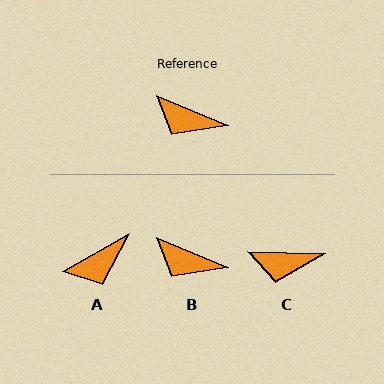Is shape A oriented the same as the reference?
No, it is off by about 52 degrees.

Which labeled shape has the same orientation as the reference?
B.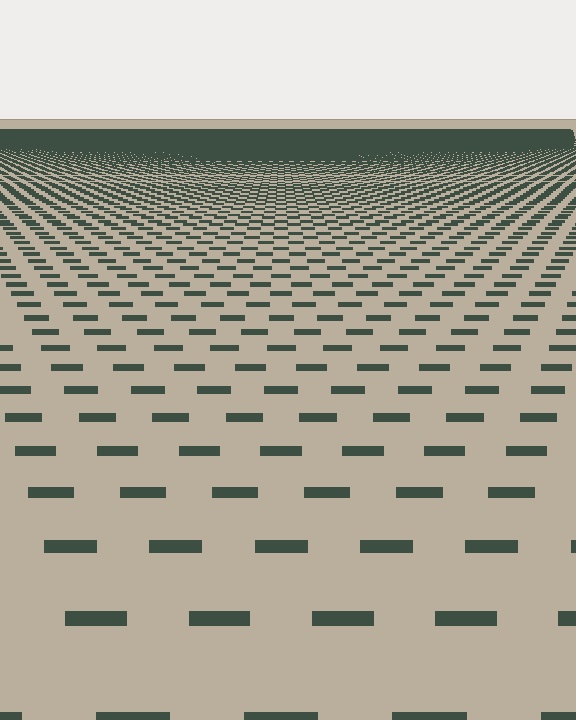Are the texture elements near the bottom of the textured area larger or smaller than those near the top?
Larger. Near the bottom, elements are closer to the viewer and appear at a bigger on-screen size.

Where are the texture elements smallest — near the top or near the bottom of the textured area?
Near the top.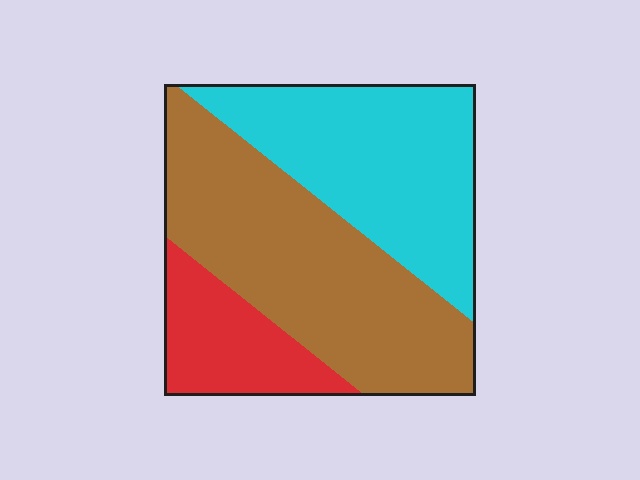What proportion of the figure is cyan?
Cyan covers 37% of the figure.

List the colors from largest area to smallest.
From largest to smallest: brown, cyan, red.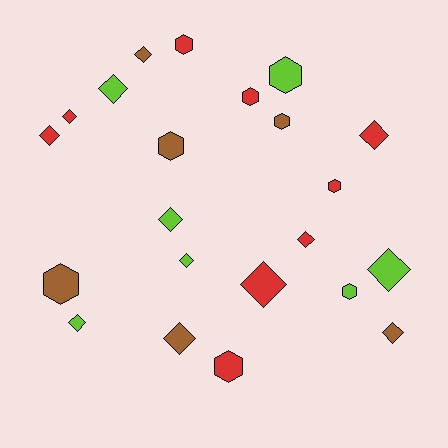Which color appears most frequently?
Red, with 9 objects.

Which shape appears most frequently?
Diamond, with 13 objects.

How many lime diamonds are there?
There are 5 lime diamonds.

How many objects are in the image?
There are 22 objects.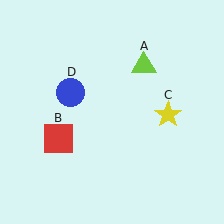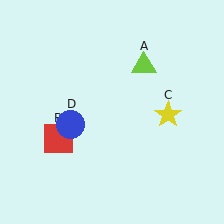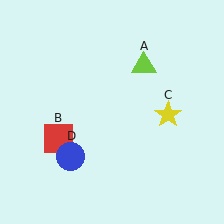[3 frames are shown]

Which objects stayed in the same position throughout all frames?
Lime triangle (object A) and red square (object B) and yellow star (object C) remained stationary.